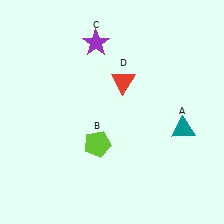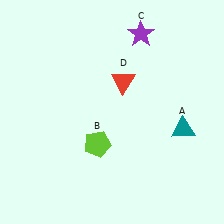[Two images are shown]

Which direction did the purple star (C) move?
The purple star (C) moved right.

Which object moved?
The purple star (C) moved right.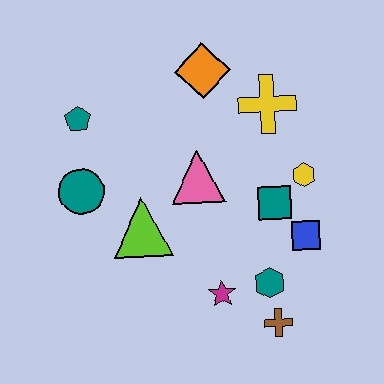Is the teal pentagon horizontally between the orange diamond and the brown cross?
No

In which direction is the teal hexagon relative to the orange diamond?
The teal hexagon is below the orange diamond.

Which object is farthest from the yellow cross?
The brown cross is farthest from the yellow cross.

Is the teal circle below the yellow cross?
Yes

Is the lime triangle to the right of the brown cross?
No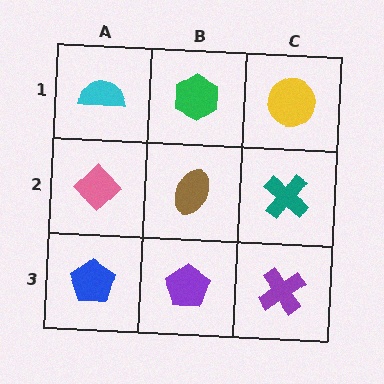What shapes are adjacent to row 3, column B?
A brown ellipse (row 2, column B), a blue pentagon (row 3, column A), a purple cross (row 3, column C).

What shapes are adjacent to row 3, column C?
A teal cross (row 2, column C), a purple pentagon (row 3, column B).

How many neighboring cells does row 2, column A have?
3.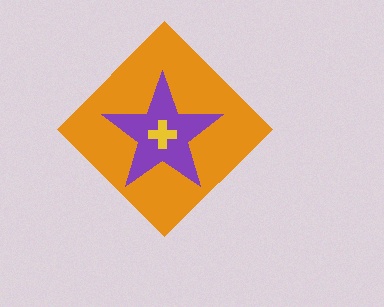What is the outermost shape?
The orange diamond.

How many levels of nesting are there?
3.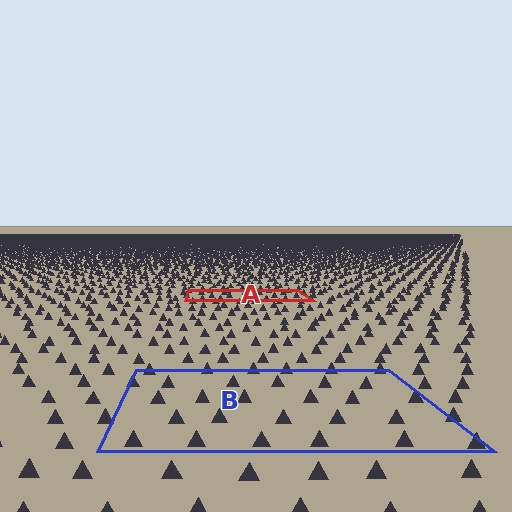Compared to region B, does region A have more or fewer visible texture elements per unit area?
Region A has more texture elements per unit area — they are packed more densely because it is farther away.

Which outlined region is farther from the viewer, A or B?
Region A is farther from the viewer — the texture elements inside it appear smaller and more densely packed.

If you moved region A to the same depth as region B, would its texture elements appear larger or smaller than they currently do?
They would appear larger. At a closer depth, the same texture elements are projected at a bigger on-screen size.